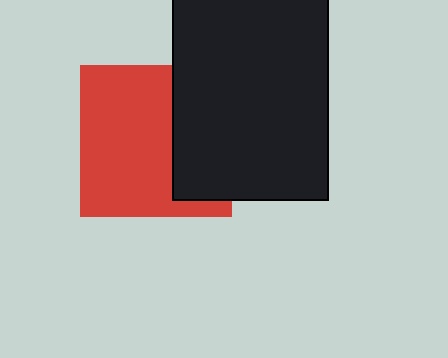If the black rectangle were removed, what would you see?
You would see the complete red square.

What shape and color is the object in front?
The object in front is a black rectangle.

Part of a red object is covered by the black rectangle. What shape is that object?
It is a square.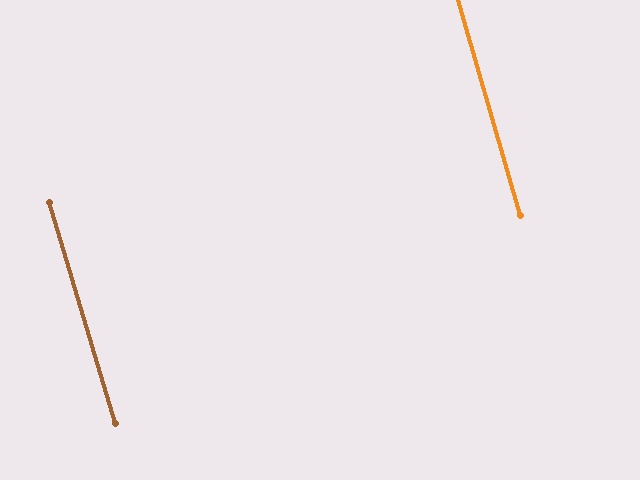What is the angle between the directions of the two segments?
Approximately 1 degree.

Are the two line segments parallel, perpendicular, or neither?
Parallel — their directions differ by only 0.6°.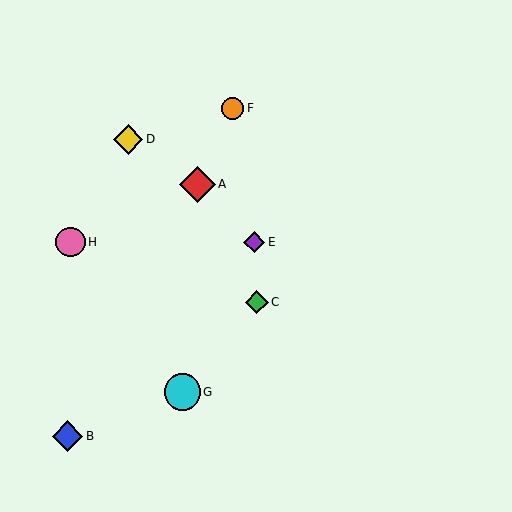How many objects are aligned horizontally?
2 objects (E, H) are aligned horizontally.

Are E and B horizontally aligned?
No, E is at y≈242 and B is at y≈436.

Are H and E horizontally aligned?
Yes, both are at y≈242.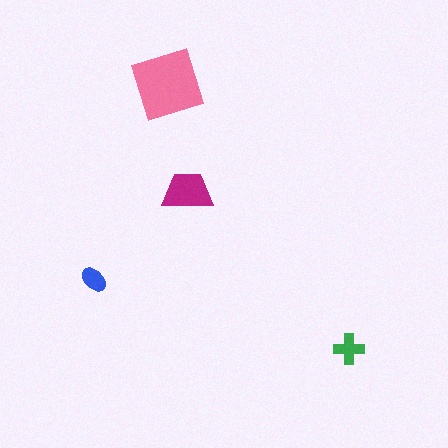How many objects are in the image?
There are 4 objects in the image.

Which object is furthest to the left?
The blue ellipse is leftmost.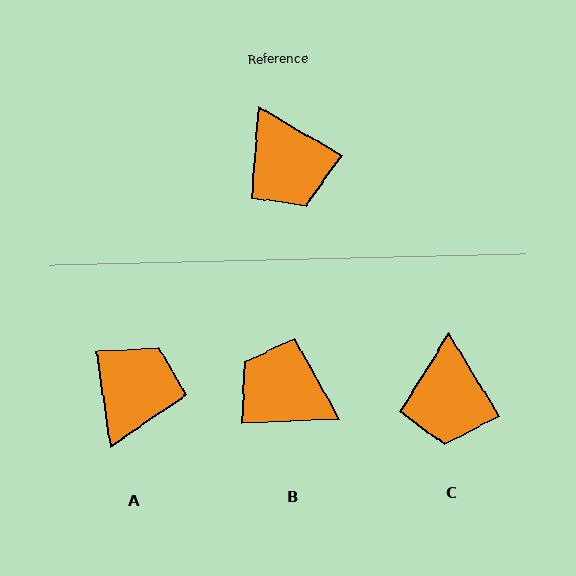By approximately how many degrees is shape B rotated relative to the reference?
Approximately 147 degrees clockwise.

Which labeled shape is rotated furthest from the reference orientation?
B, about 147 degrees away.